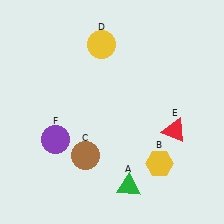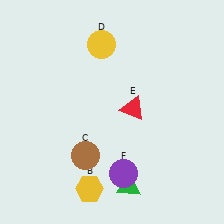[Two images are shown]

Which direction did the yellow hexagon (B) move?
The yellow hexagon (B) moved left.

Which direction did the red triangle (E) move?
The red triangle (E) moved left.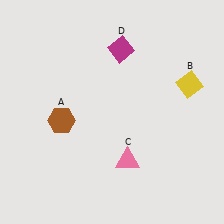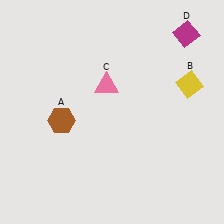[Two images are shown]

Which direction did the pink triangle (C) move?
The pink triangle (C) moved up.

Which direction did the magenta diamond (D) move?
The magenta diamond (D) moved right.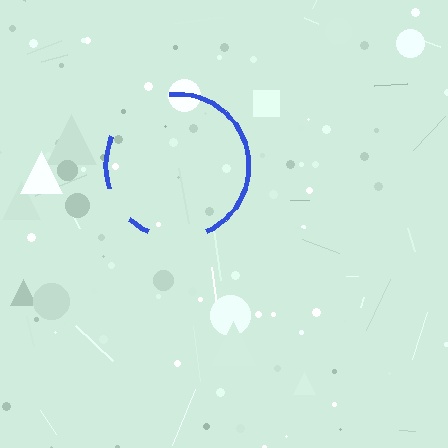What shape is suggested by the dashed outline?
The dashed outline suggests a circle.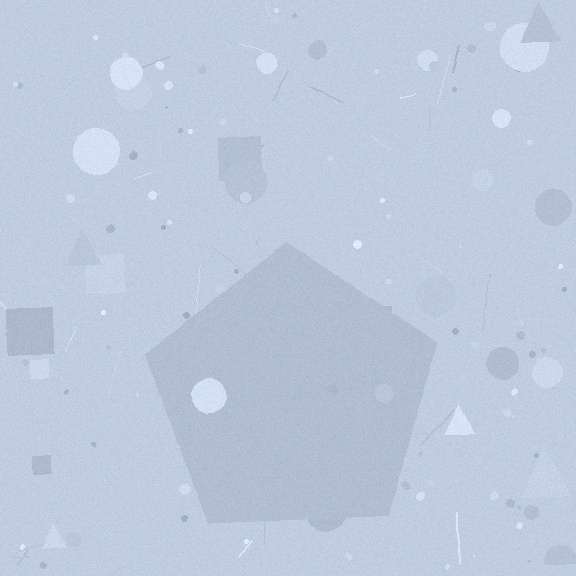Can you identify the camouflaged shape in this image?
The camouflaged shape is a pentagon.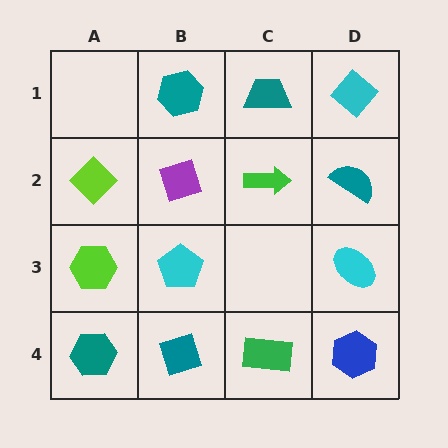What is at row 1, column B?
A teal hexagon.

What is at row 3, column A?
A lime hexagon.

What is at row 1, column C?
A teal trapezoid.